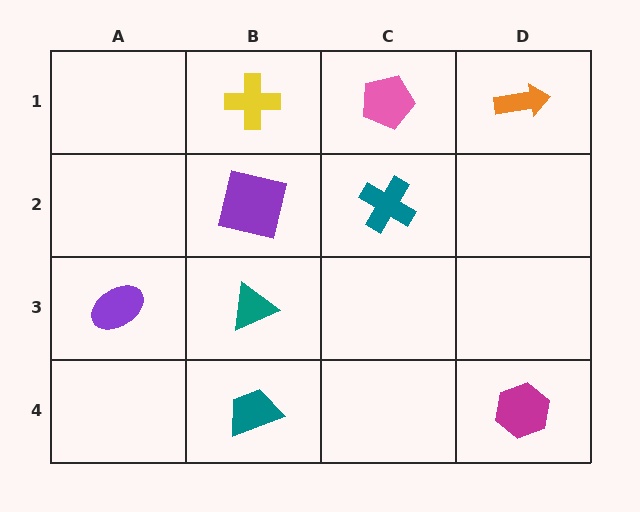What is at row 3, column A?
A purple ellipse.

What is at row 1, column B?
A yellow cross.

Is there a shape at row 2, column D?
No, that cell is empty.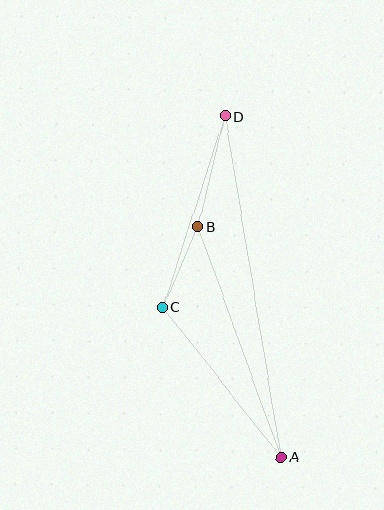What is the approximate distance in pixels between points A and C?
The distance between A and C is approximately 192 pixels.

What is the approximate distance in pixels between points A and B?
The distance between A and B is approximately 245 pixels.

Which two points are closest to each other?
Points B and C are closest to each other.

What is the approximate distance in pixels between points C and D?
The distance between C and D is approximately 201 pixels.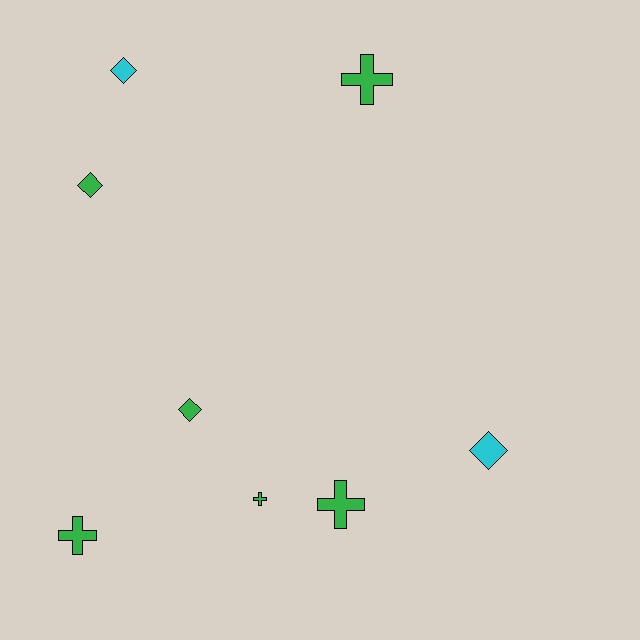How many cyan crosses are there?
There are no cyan crosses.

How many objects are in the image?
There are 8 objects.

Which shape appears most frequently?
Diamond, with 4 objects.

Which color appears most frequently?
Green, with 6 objects.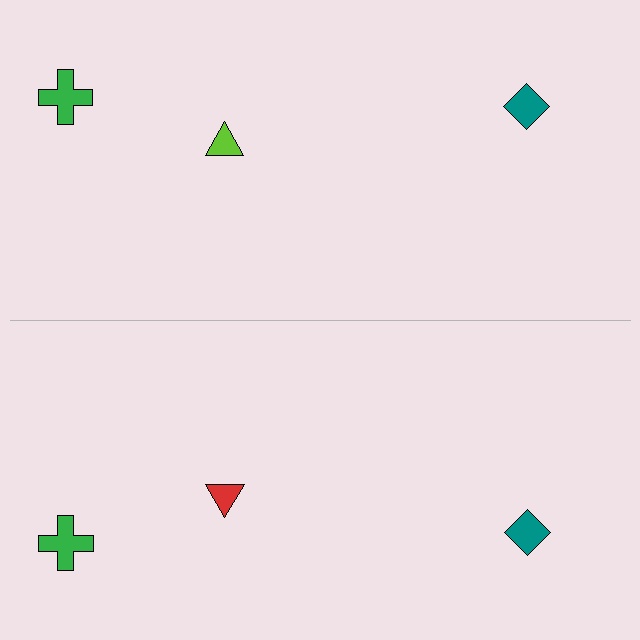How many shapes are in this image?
There are 6 shapes in this image.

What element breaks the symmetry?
The red triangle on the bottom side breaks the symmetry — its mirror counterpart is lime.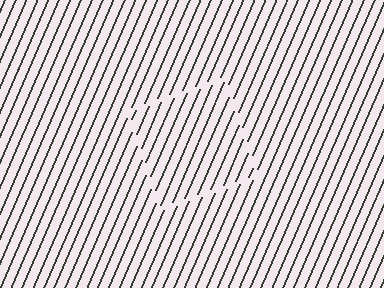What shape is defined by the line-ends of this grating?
An illusory square. The interior of the shape contains the same grating, shifted by half a period — the contour is defined by the phase discontinuity where line-ends from the inner and outer gratings abut.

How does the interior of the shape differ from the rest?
The interior of the shape contains the same grating, shifted by half a period — the contour is defined by the phase discontinuity where line-ends from the inner and outer gratings abut.